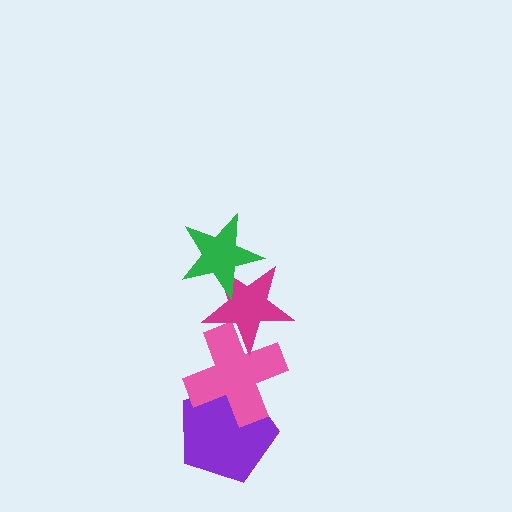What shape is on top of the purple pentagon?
The pink cross is on top of the purple pentagon.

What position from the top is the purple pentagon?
The purple pentagon is 4th from the top.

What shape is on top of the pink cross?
The magenta star is on top of the pink cross.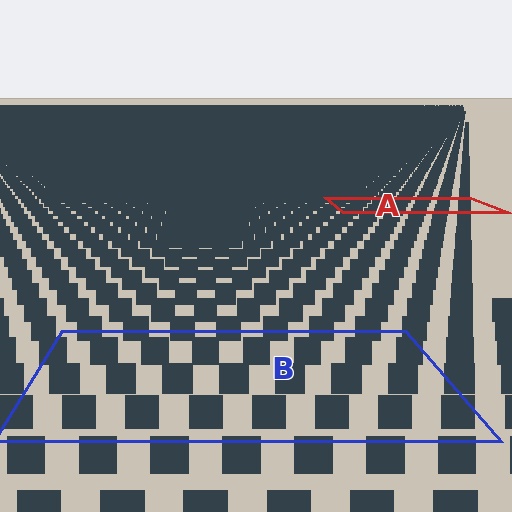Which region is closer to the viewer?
Region B is closer. The texture elements there are larger and more spread out.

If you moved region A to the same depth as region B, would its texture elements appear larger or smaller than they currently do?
They would appear larger. At a closer depth, the same texture elements are projected at a bigger on-screen size.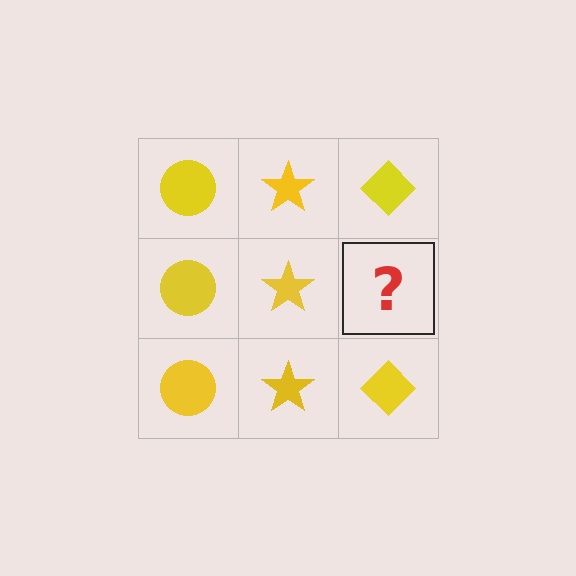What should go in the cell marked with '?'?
The missing cell should contain a yellow diamond.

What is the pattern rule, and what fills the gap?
The rule is that each column has a consistent shape. The gap should be filled with a yellow diamond.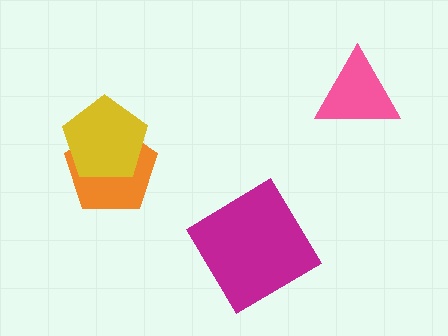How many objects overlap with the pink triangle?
0 objects overlap with the pink triangle.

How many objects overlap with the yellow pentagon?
1 object overlaps with the yellow pentagon.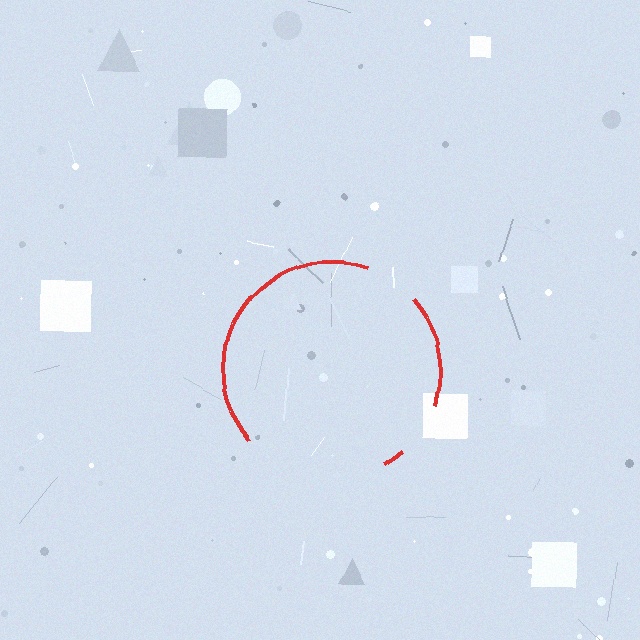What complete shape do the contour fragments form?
The contour fragments form a circle.